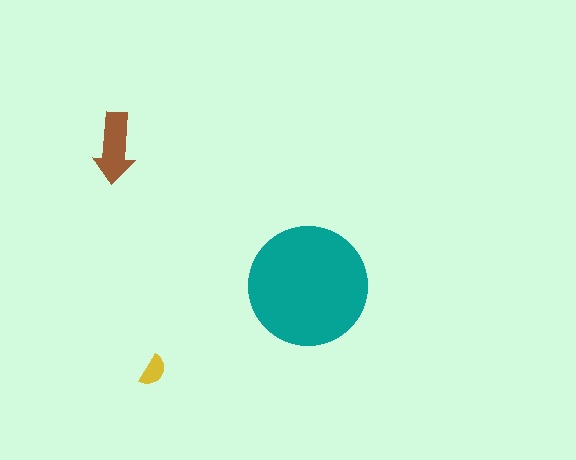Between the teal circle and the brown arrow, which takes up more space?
The teal circle.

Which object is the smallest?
The yellow semicircle.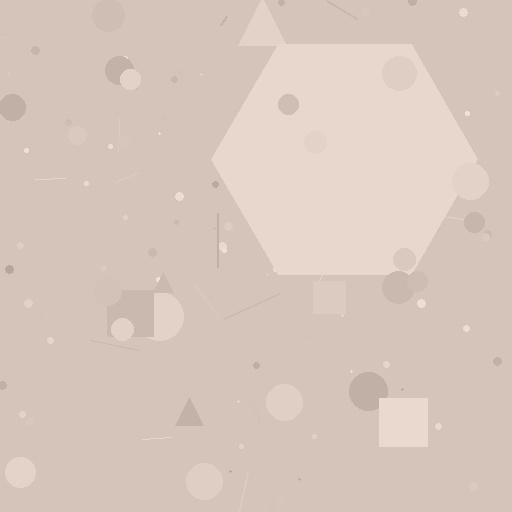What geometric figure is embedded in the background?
A hexagon is embedded in the background.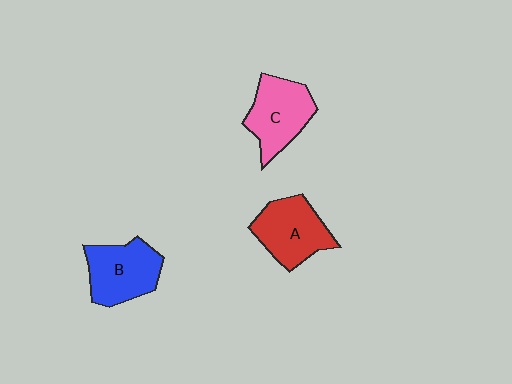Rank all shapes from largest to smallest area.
From largest to smallest: B (blue), A (red), C (pink).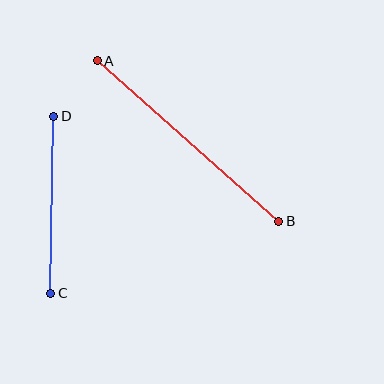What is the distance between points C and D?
The distance is approximately 177 pixels.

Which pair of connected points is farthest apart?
Points A and B are farthest apart.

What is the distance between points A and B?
The distance is approximately 242 pixels.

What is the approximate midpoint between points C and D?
The midpoint is at approximately (52, 205) pixels.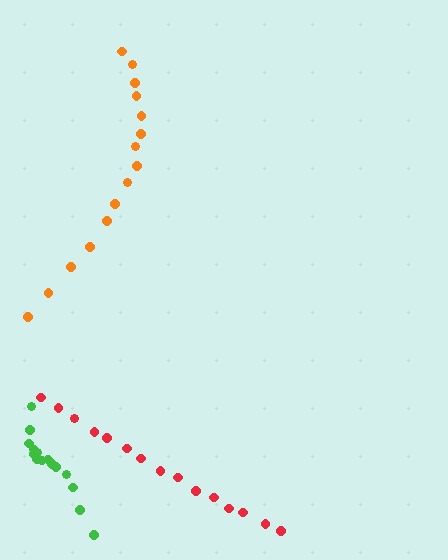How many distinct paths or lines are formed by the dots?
There are 3 distinct paths.